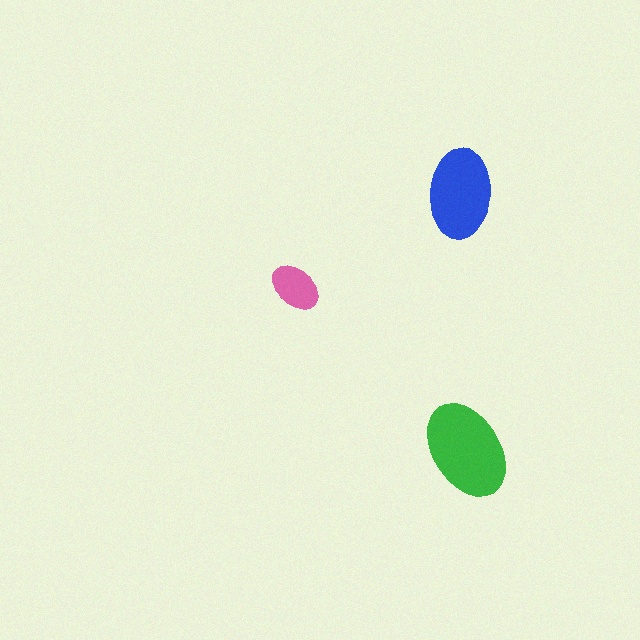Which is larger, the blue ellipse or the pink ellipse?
The blue one.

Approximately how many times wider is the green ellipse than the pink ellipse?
About 2 times wider.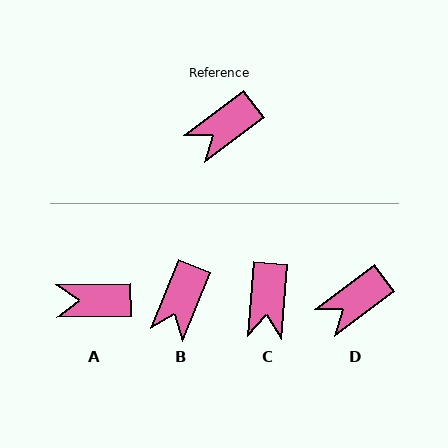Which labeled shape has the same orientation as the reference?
D.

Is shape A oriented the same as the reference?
No, it is off by about 36 degrees.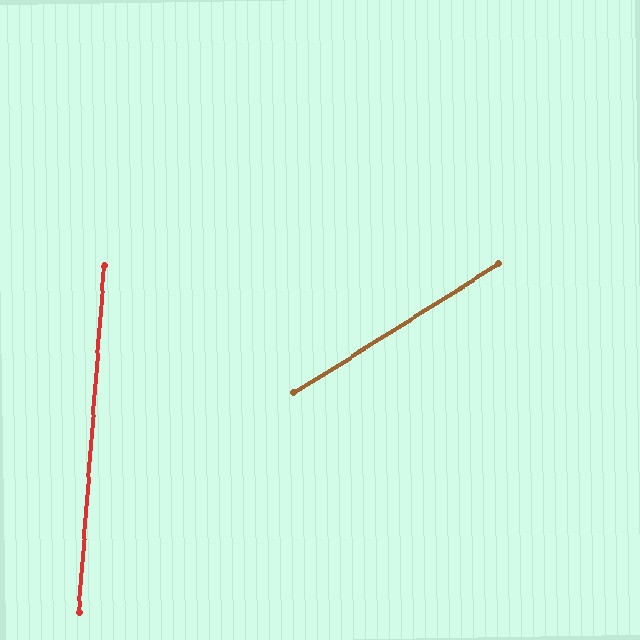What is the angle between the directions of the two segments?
Approximately 54 degrees.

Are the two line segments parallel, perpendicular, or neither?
Neither parallel nor perpendicular — they differ by about 54°.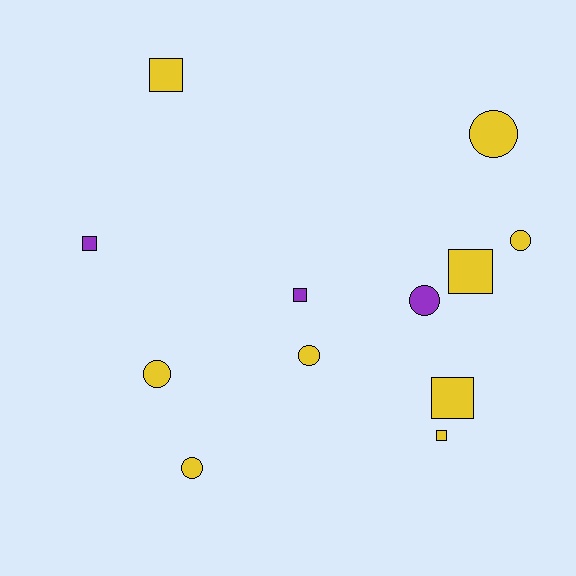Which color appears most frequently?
Yellow, with 9 objects.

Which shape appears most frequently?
Circle, with 6 objects.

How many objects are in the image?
There are 12 objects.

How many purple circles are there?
There is 1 purple circle.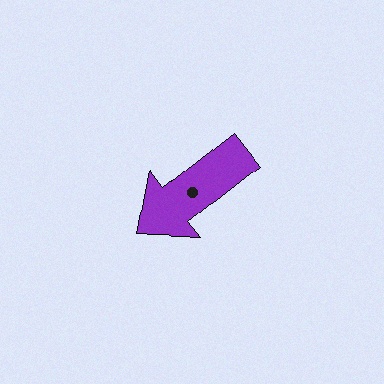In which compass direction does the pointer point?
Southwest.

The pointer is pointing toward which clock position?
Roughly 8 o'clock.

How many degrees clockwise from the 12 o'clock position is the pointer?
Approximately 232 degrees.